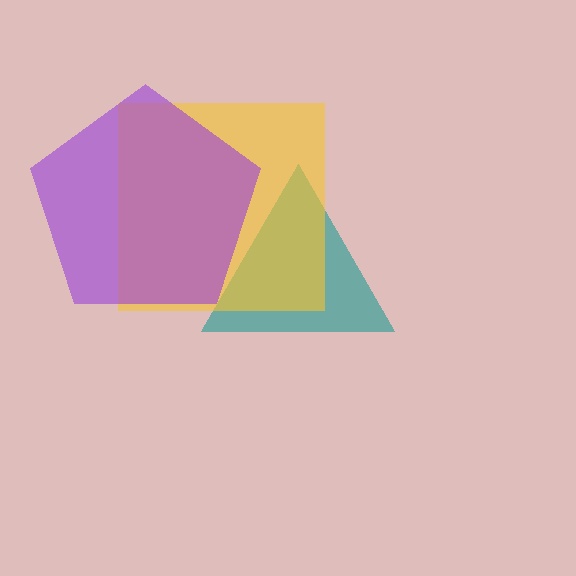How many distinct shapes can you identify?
There are 3 distinct shapes: a teal triangle, a yellow square, a purple pentagon.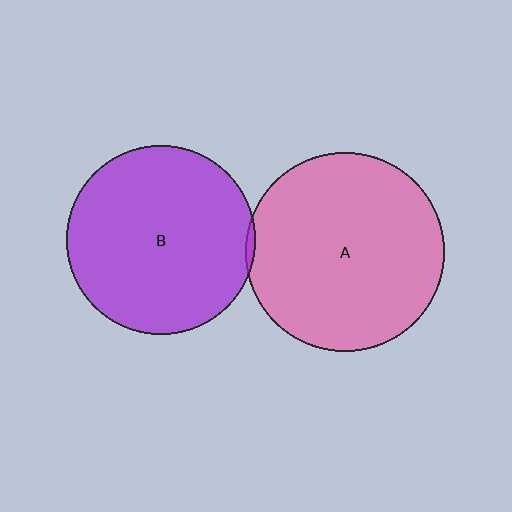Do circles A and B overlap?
Yes.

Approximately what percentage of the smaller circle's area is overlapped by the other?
Approximately 5%.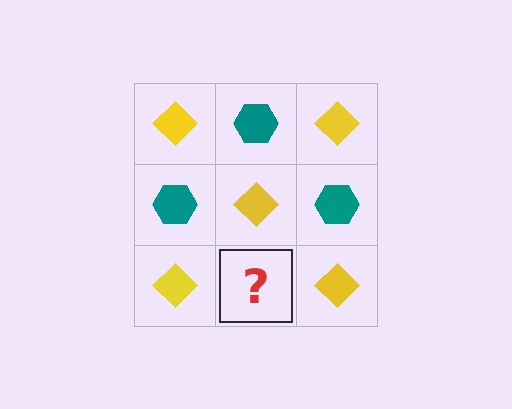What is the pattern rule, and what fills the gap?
The rule is that it alternates yellow diamond and teal hexagon in a checkerboard pattern. The gap should be filled with a teal hexagon.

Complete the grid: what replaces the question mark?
The question mark should be replaced with a teal hexagon.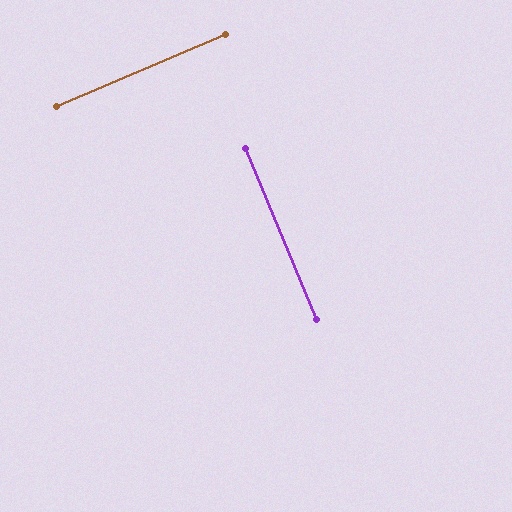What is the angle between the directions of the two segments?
Approximately 89 degrees.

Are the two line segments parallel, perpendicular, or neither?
Perpendicular — they meet at approximately 89°.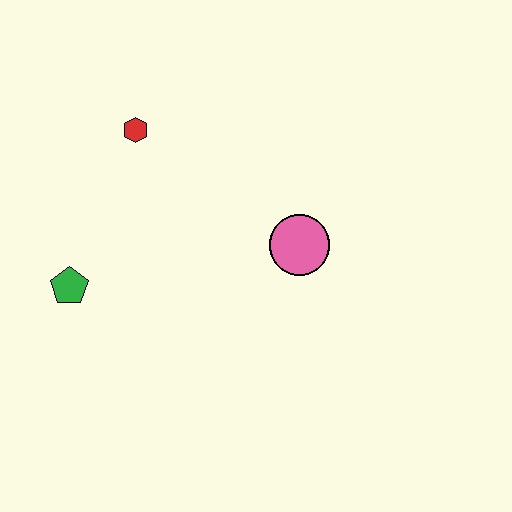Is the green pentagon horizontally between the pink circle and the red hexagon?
No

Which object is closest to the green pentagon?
The red hexagon is closest to the green pentagon.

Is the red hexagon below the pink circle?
No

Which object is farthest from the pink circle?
The green pentagon is farthest from the pink circle.